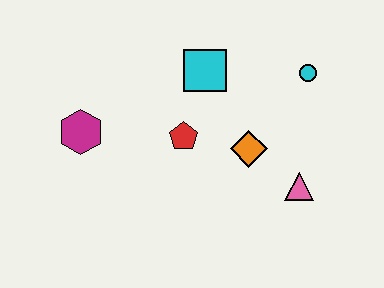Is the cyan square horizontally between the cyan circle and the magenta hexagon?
Yes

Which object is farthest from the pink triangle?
The magenta hexagon is farthest from the pink triangle.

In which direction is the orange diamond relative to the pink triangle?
The orange diamond is to the left of the pink triangle.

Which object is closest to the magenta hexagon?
The red pentagon is closest to the magenta hexagon.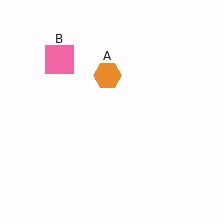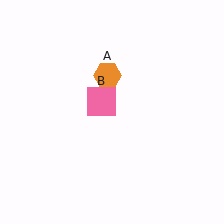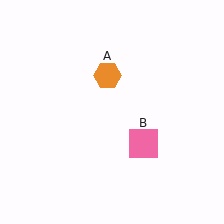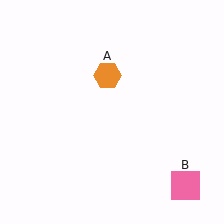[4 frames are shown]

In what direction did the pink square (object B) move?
The pink square (object B) moved down and to the right.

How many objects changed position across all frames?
1 object changed position: pink square (object B).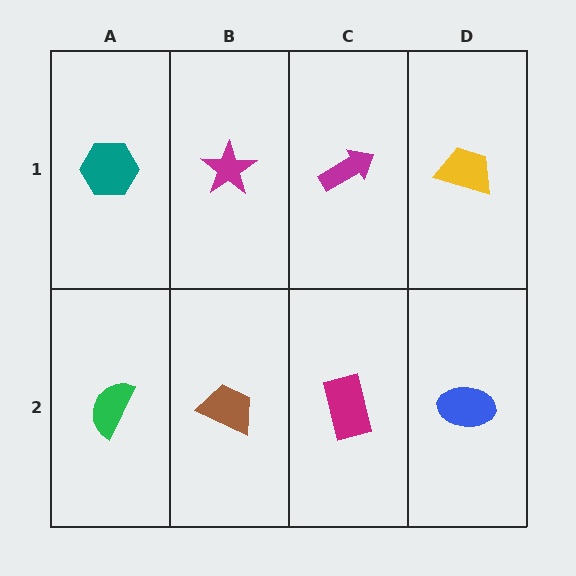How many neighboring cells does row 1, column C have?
3.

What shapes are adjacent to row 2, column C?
A magenta arrow (row 1, column C), a brown trapezoid (row 2, column B), a blue ellipse (row 2, column D).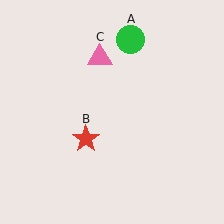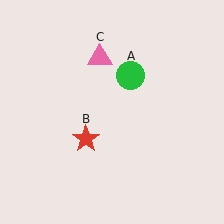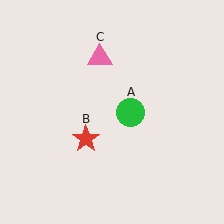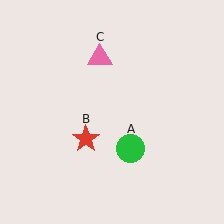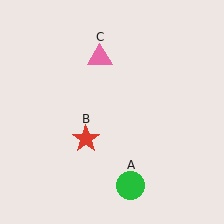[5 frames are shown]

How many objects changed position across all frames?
1 object changed position: green circle (object A).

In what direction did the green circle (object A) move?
The green circle (object A) moved down.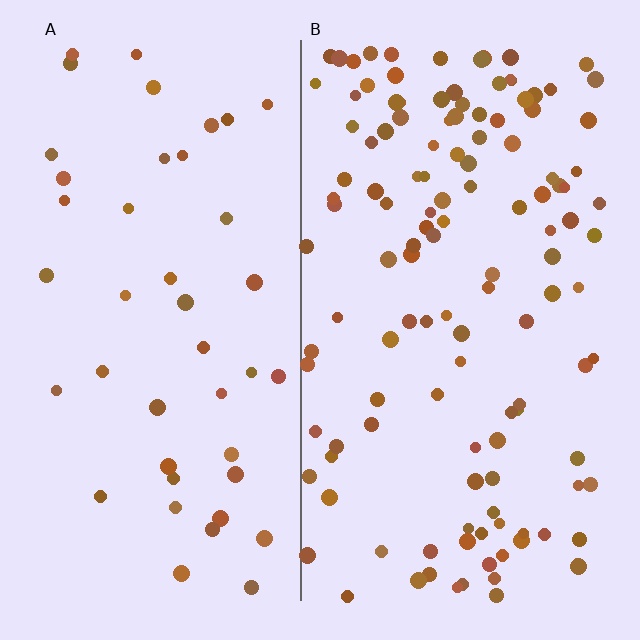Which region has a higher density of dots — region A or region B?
B (the right).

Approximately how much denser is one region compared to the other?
Approximately 3.0× — region B over region A.